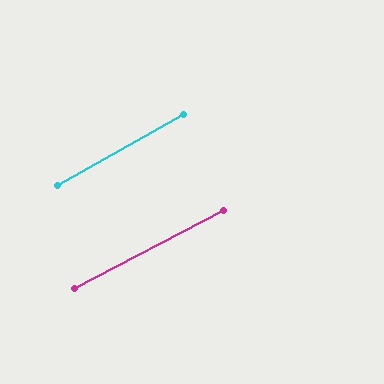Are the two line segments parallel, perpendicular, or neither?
Parallel — their directions differ by only 1.4°.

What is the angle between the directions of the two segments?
Approximately 1 degree.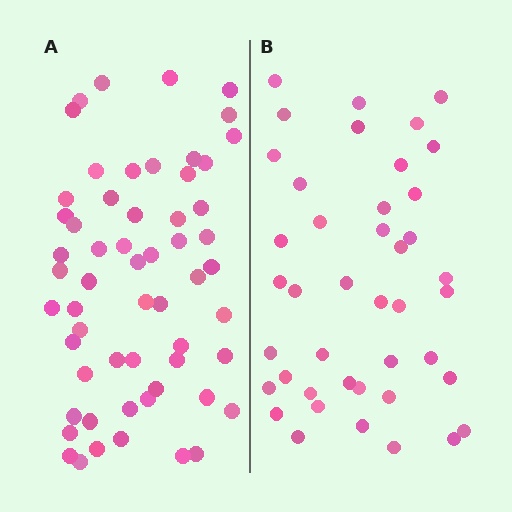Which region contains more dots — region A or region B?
Region A (the left region) has more dots.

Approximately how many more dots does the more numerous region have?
Region A has approximately 15 more dots than region B.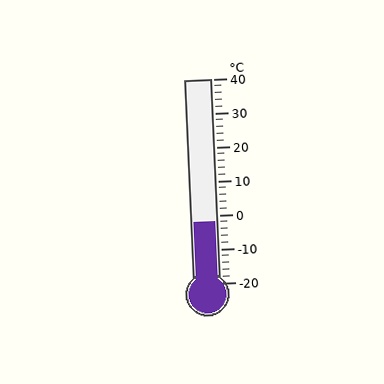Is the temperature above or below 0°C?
The temperature is below 0°C.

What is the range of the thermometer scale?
The thermometer scale ranges from -20°C to 40°C.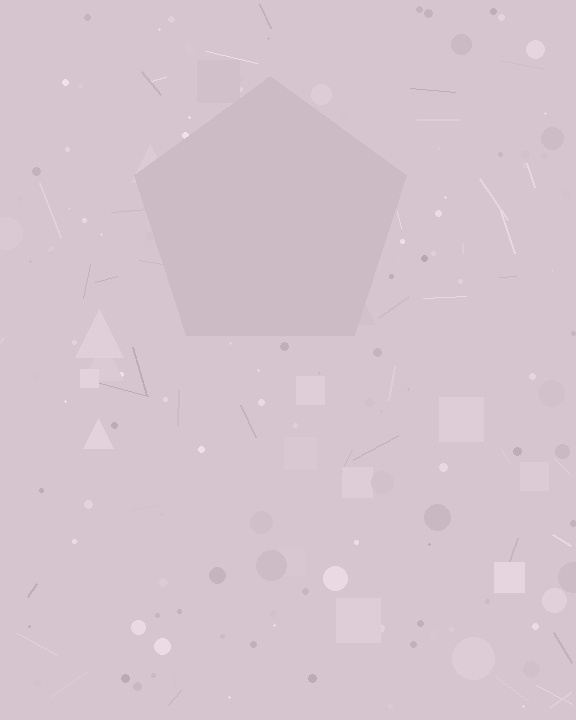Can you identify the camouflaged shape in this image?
The camouflaged shape is a pentagon.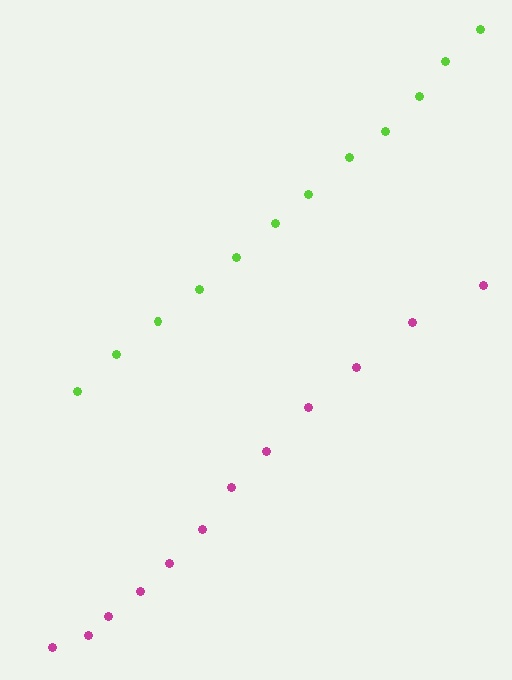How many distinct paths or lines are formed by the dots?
There are 2 distinct paths.